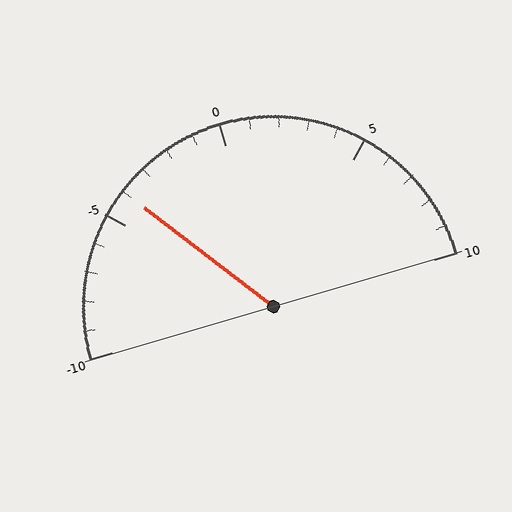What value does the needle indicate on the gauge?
The needle indicates approximately -4.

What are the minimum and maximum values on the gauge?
The gauge ranges from -10 to 10.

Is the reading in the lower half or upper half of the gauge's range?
The reading is in the lower half of the range (-10 to 10).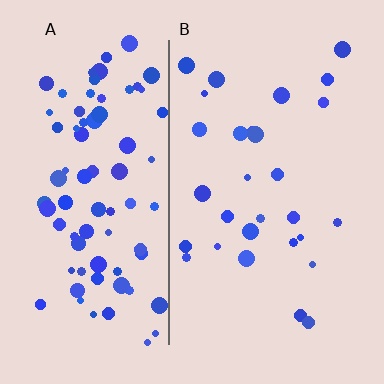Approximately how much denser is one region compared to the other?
Approximately 2.8× — region A over region B.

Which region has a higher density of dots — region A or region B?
A (the left).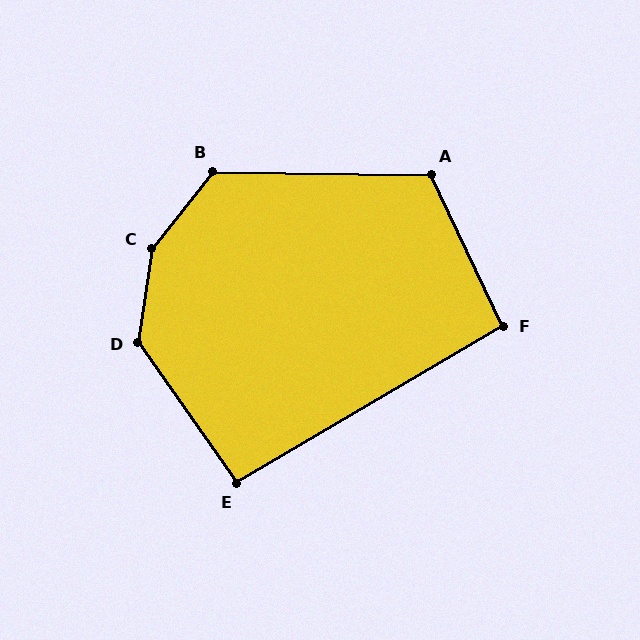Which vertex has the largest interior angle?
C, at approximately 149 degrees.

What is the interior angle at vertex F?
Approximately 95 degrees (obtuse).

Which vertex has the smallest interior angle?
E, at approximately 95 degrees.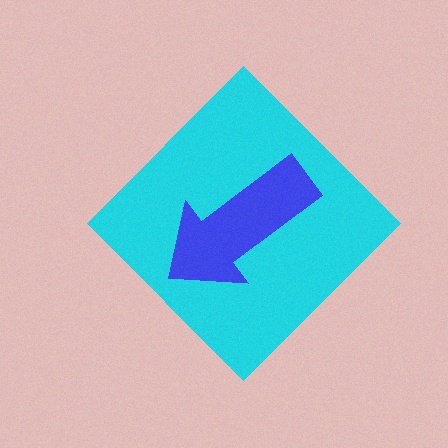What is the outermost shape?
The cyan diamond.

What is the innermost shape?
The blue arrow.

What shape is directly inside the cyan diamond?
The blue arrow.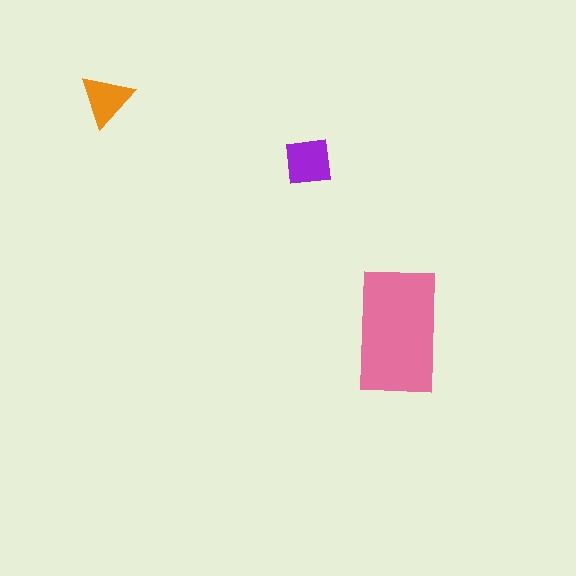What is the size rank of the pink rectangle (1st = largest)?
1st.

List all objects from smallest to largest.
The orange triangle, the purple square, the pink rectangle.